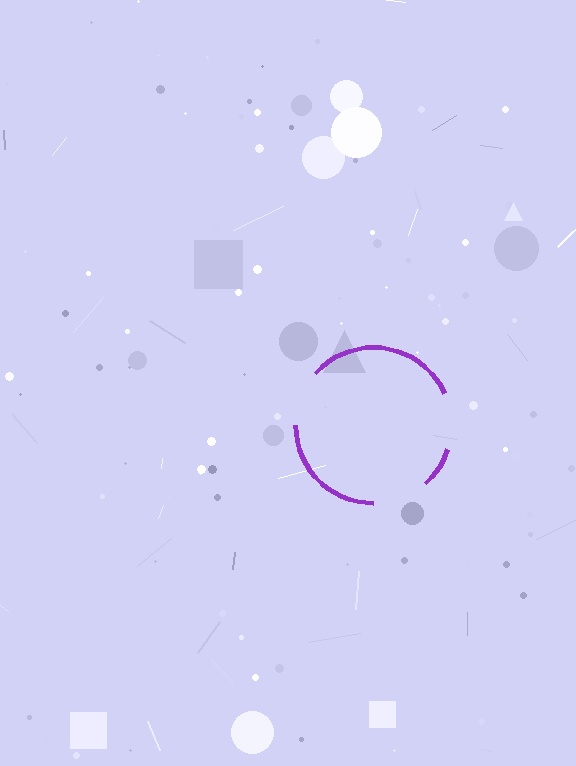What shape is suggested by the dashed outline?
The dashed outline suggests a circle.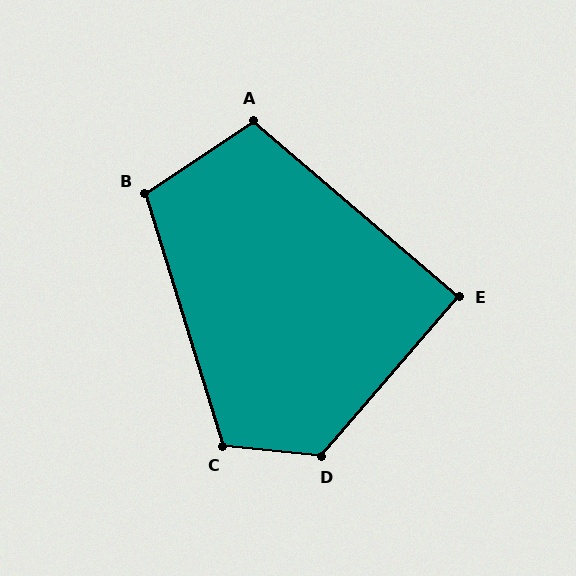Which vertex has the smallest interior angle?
E, at approximately 90 degrees.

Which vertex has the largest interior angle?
D, at approximately 125 degrees.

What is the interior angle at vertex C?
Approximately 113 degrees (obtuse).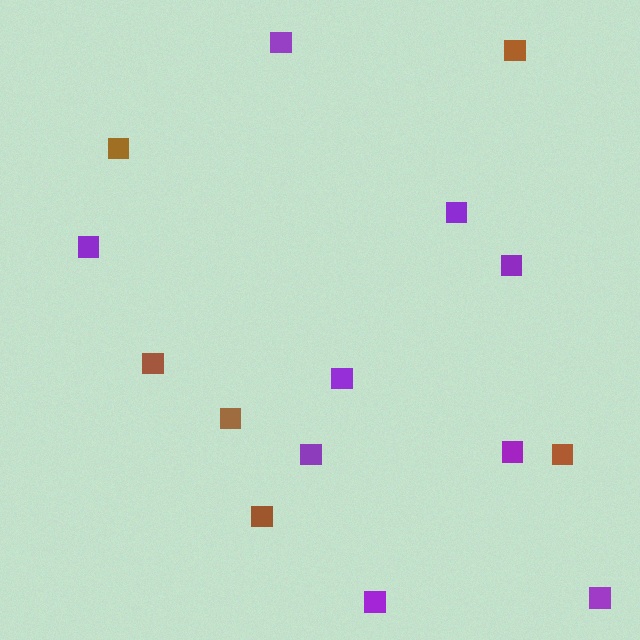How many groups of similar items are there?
There are 2 groups: one group of purple squares (9) and one group of brown squares (6).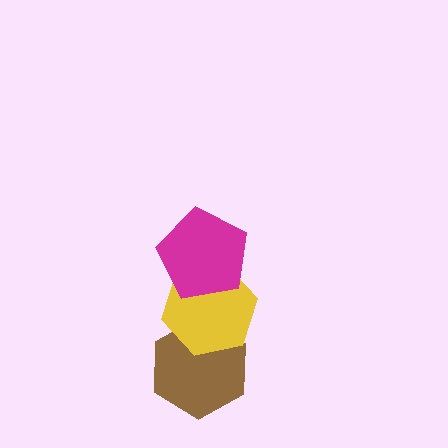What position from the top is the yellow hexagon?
The yellow hexagon is 2nd from the top.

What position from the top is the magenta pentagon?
The magenta pentagon is 1st from the top.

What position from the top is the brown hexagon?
The brown hexagon is 3rd from the top.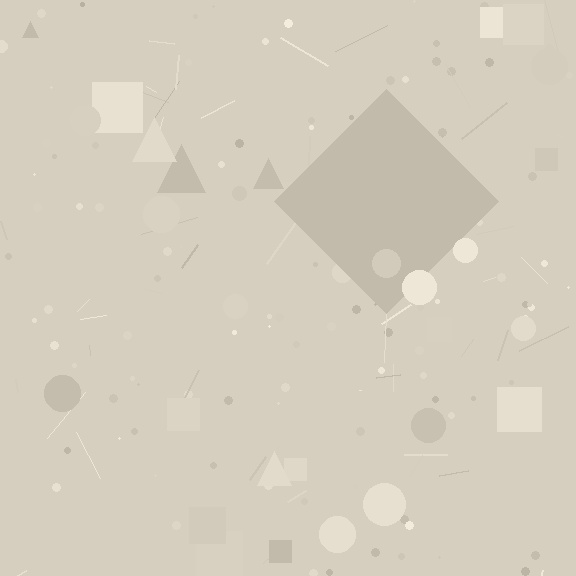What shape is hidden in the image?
A diamond is hidden in the image.